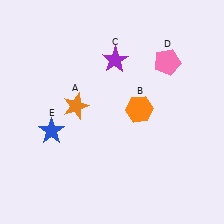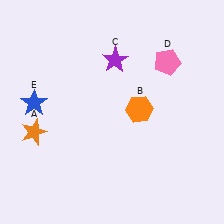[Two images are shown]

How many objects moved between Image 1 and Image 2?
2 objects moved between the two images.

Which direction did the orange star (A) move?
The orange star (A) moved left.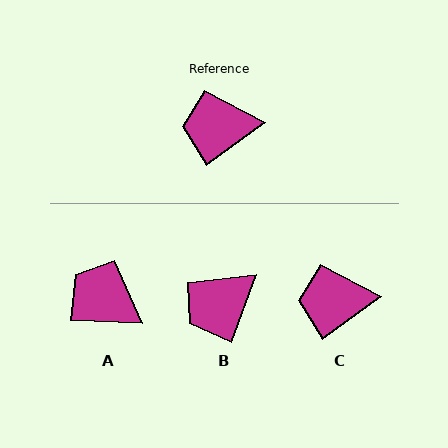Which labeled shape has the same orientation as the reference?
C.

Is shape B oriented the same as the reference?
No, it is off by about 34 degrees.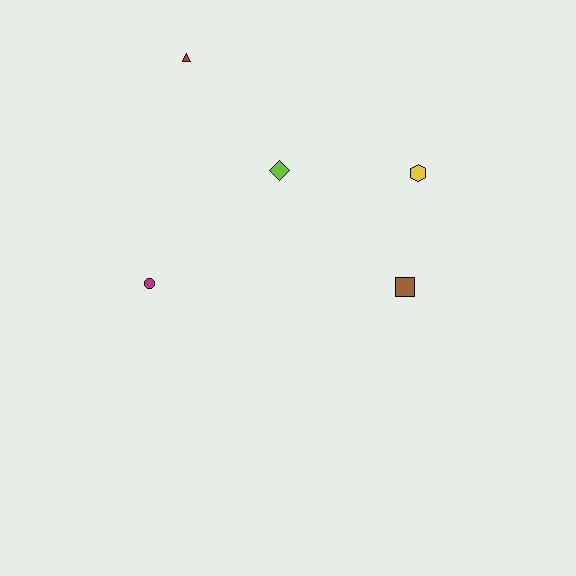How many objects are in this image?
There are 5 objects.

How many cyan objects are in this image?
There are no cyan objects.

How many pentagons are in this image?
There are no pentagons.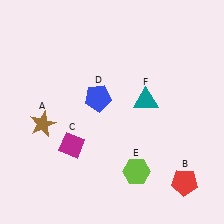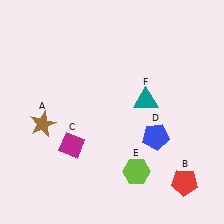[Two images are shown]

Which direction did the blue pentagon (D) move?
The blue pentagon (D) moved right.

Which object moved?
The blue pentagon (D) moved right.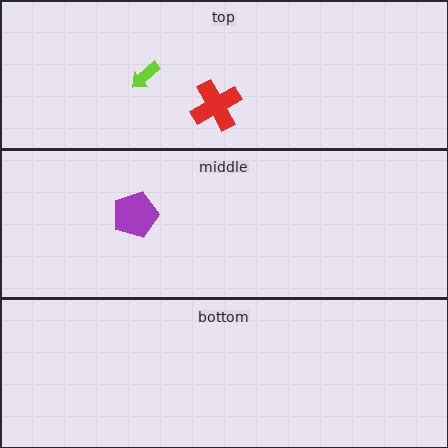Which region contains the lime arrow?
The top region.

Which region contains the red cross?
The top region.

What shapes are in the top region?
The red cross, the lime arrow.